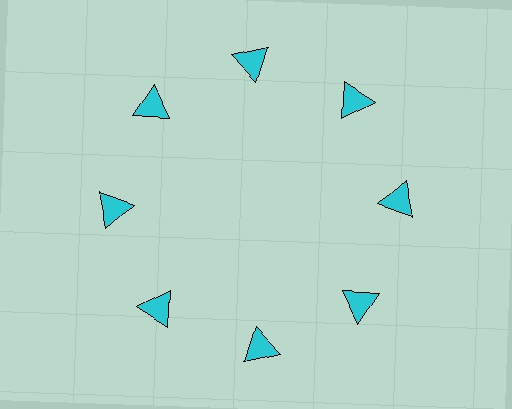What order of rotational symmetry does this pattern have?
This pattern has 8-fold rotational symmetry.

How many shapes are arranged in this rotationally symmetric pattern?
There are 8 shapes, arranged in 8 groups of 1.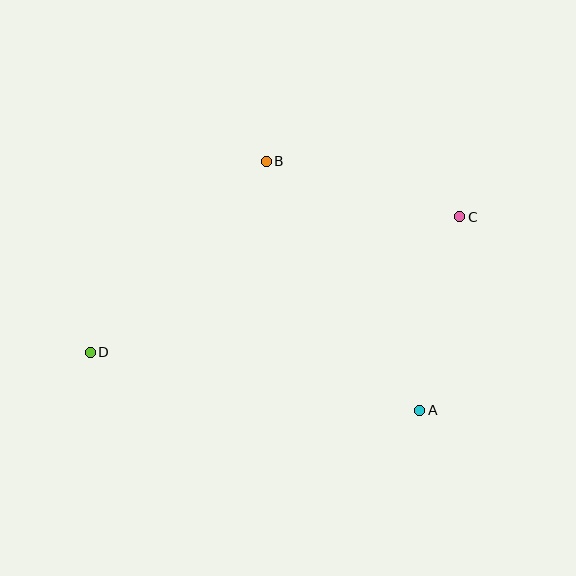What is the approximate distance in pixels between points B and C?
The distance between B and C is approximately 201 pixels.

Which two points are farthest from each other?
Points C and D are farthest from each other.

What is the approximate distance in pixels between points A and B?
The distance between A and B is approximately 293 pixels.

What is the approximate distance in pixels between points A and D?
The distance between A and D is approximately 335 pixels.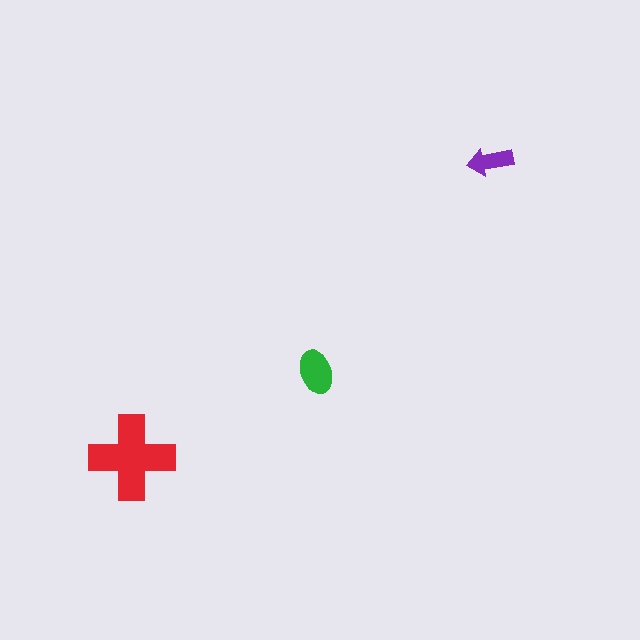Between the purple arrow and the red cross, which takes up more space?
The red cross.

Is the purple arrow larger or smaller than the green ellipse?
Smaller.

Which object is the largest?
The red cross.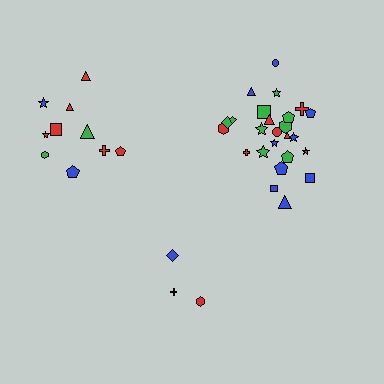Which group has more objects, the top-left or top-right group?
The top-right group.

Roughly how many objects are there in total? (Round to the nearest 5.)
Roughly 40 objects in total.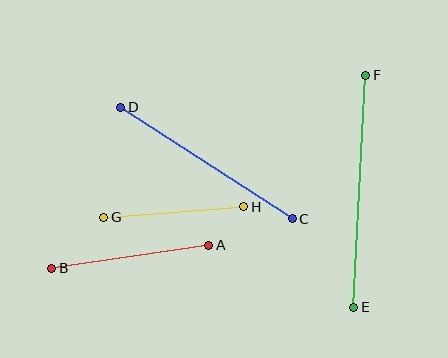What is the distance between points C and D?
The distance is approximately 205 pixels.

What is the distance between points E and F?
The distance is approximately 232 pixels.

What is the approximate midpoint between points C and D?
The midpoint is at approximately (207, 163) pixels.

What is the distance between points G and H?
The distance is approximately 140 pixels.